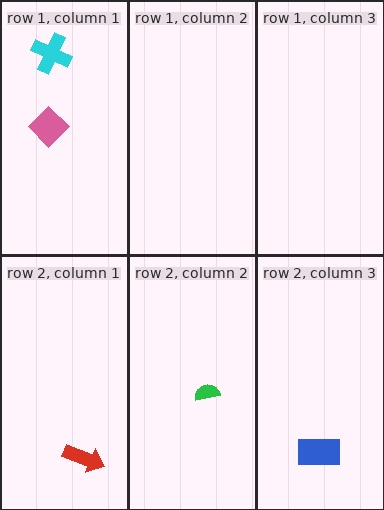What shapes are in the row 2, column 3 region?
The blue rectangle.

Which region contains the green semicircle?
The row 2, column 2 region.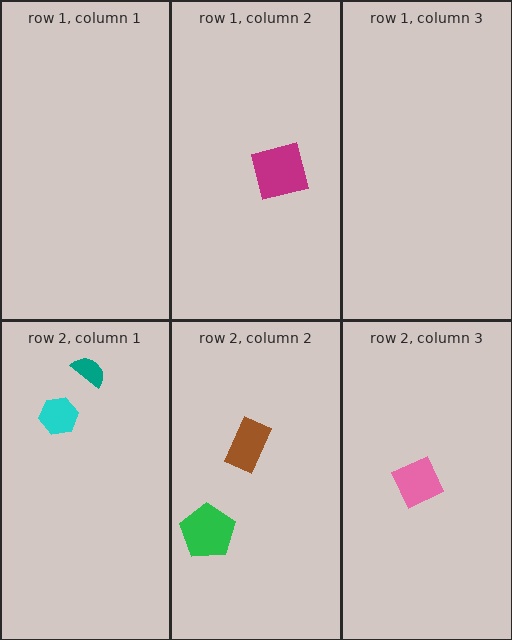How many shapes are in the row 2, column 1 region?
2.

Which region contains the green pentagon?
The row 2, column 2 region.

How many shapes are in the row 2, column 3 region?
1.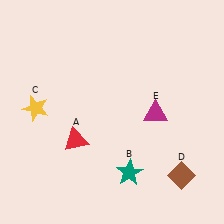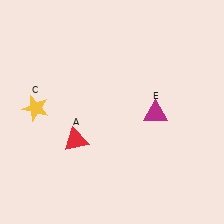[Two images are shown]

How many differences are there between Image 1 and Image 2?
There are 2 differences between the two images.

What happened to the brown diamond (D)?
The brown diamond (D) was removed in Image 2. It was in the bottom-right area of Image 1.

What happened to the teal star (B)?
The teal star (B) was removed in Image 2. It was in the bottom-right area of Image 1.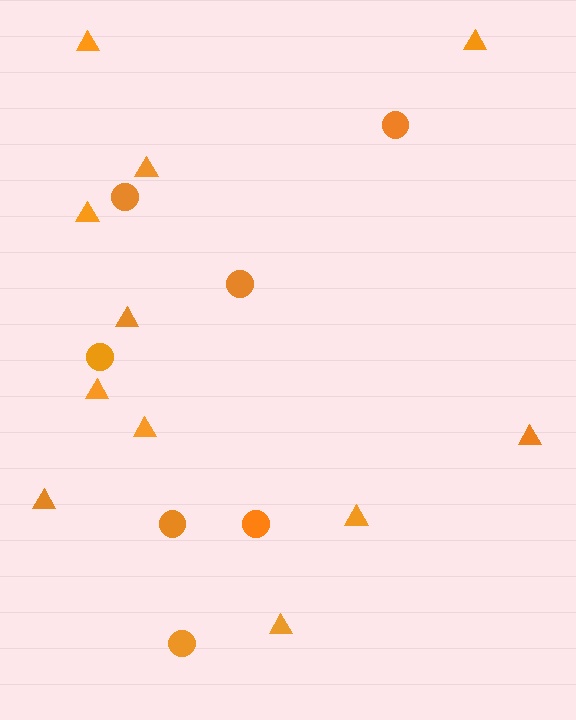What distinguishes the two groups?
There are 2 groups: one group of triangles (11) and one group of circles (7).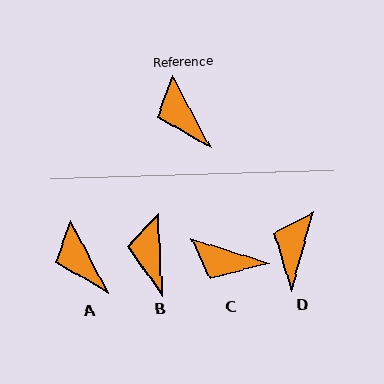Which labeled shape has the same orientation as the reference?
A.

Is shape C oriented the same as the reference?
No, it is off by about 44 degrees.